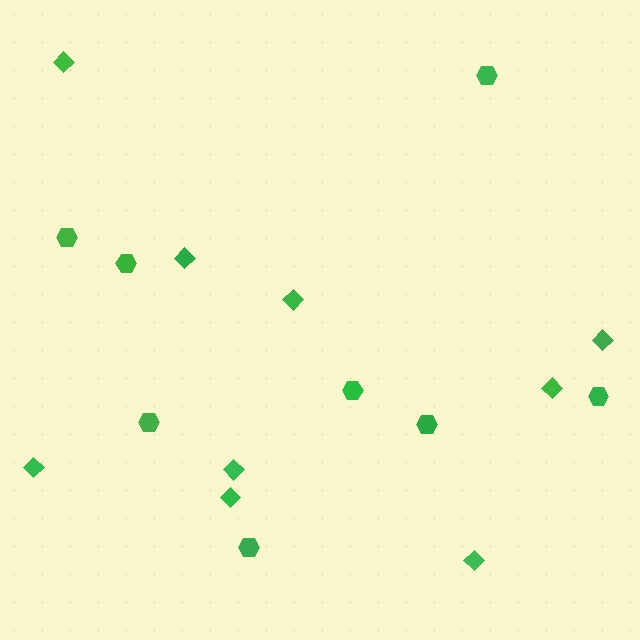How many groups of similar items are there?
There are 2 groups: one group of hexagons (8) and one group of diamonds (9).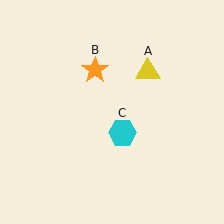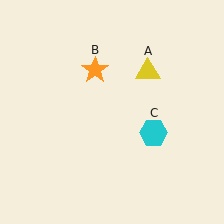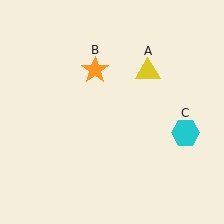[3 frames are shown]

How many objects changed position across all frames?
1 object changed position: cyan hexagon (object C).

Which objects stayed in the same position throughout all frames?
Yellow triangle (object A) and orange star (object B) remained stationary.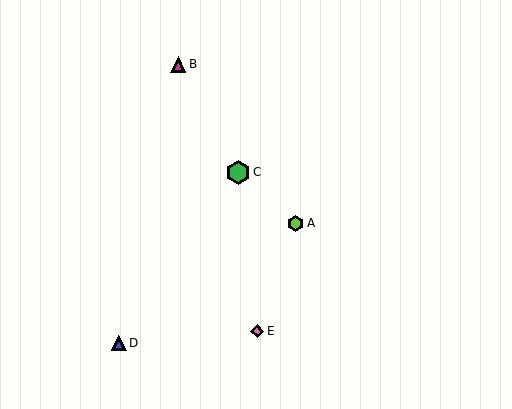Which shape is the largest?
The green hexagon (labeled C) is the largest.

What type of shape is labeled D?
Shape D is a blue triangle.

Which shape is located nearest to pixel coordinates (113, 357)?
The blue triangle (labeled D) at (119, 343) is nearest to that location.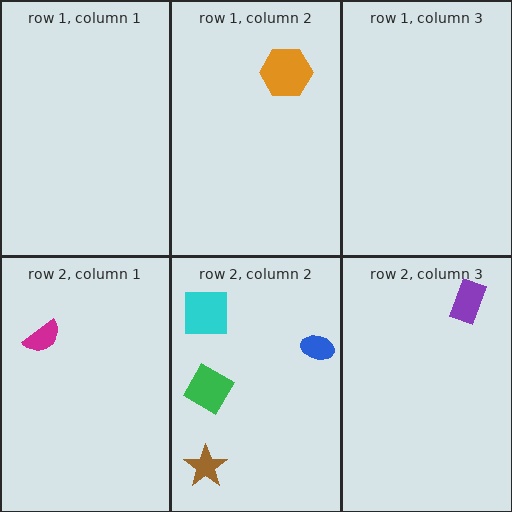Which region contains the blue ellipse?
The row 2, column 2 region.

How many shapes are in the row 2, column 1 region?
1.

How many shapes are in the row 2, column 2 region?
4.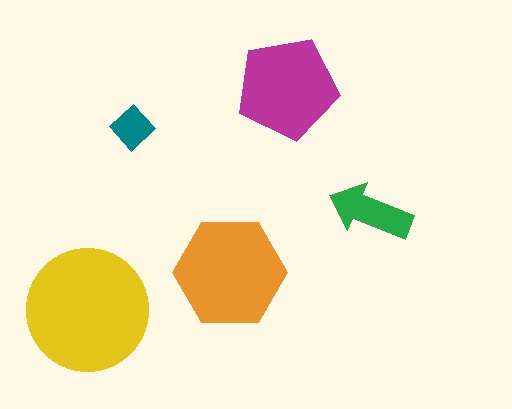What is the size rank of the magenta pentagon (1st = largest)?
3rd.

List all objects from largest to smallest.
The yellow circle, the orange hexagon, the magenta pentagon, the green arrow, the teal diamond.